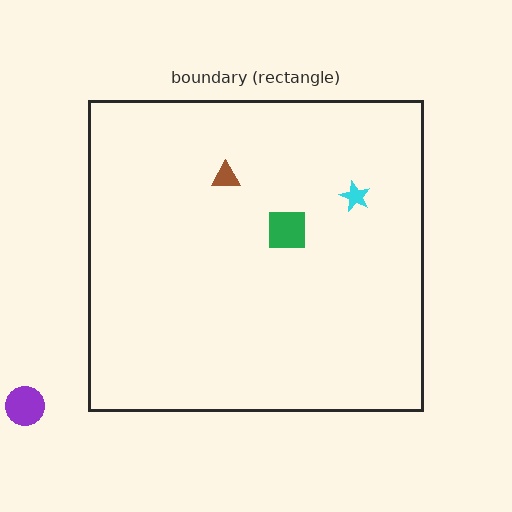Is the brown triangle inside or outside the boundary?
Inside.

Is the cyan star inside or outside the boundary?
Inside.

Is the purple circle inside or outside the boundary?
Outside.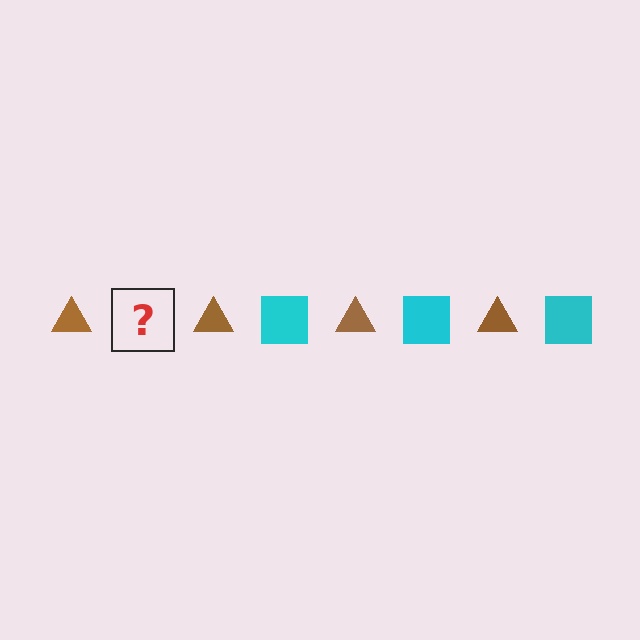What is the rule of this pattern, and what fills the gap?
The rule is that the pattern alternates between brown triangle and cyan square. The gap should be filled with a cyan square.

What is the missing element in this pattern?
The missing element is a cyan square.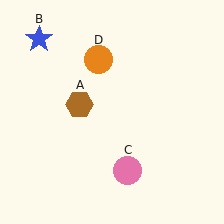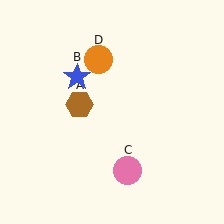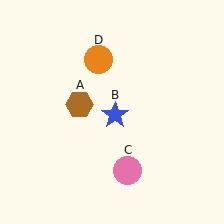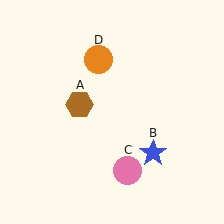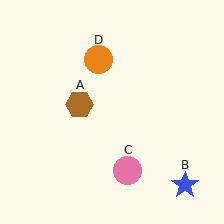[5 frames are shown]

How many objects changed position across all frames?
1 object changed position: blue star (object B).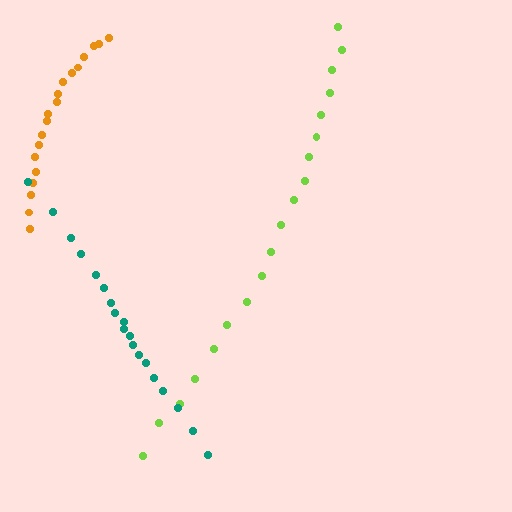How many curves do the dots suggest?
There are 3 distinct paths.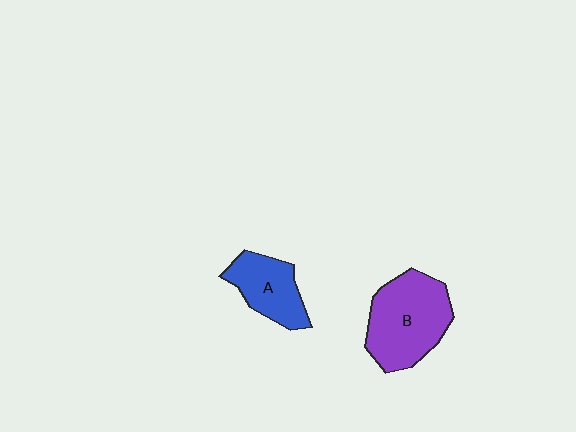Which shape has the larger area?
Shape B (purple).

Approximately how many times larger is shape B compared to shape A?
Approximately 1.6 times.